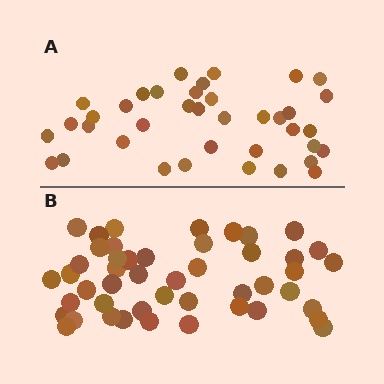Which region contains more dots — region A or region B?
Region B (the bottom region) has more dots.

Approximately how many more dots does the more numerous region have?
Region B has roughly 8 or so more dots than region A.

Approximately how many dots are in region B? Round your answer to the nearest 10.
About 50 dots. (The exact count is 47, which rounds to 50.)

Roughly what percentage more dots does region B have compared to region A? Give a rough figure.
About 25% more.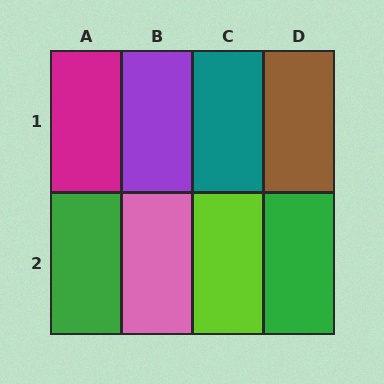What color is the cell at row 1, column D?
Brown.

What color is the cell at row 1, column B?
Purple.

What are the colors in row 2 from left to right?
Green, pink, lime, green.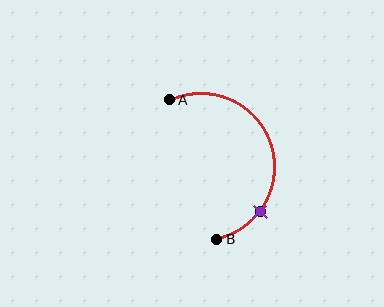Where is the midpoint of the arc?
The arc midpoint is the point on the curve farthest from the straight line joining A and B. It sits to the right of that line.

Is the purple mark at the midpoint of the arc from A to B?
No. The purple mark lies on the arc but is closer to endpoint B. The arc midpoint would be at the point on the curve equidistant along the arc from both A and B.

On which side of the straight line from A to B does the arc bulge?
The arc bulges to the right of the straight line connecting A and B.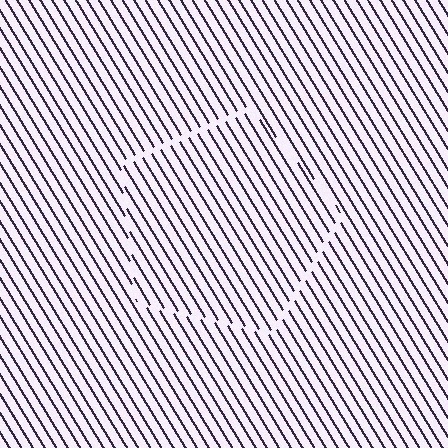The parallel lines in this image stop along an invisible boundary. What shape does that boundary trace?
An illusory pentagon. The interior of the shape contains the same grating, shifted by half a period — the contour is defined by the phase discontinuity where line-ends from the inner and outer gratings abut.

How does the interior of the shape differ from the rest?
The interior of the shape contains the same grating, shifted by half a period — the contour is defined by the phase discontinuity where line-ends from the inner and outer gratings abut.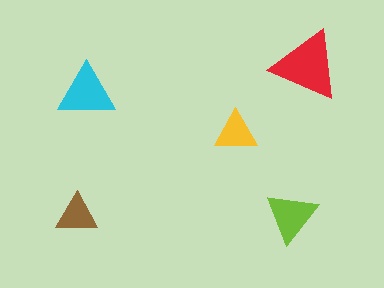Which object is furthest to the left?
The brown triangle is leftmost.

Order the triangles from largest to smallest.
the red one, the cyan one, the lime one, the yellow one, the brown one.